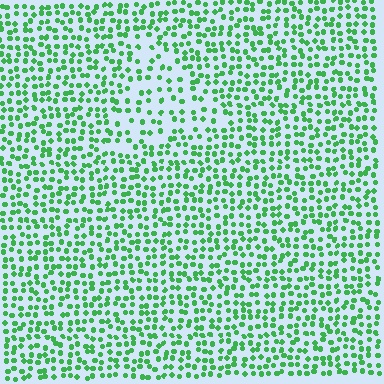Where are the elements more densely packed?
The elements are more densely packed outside the triangle boundary.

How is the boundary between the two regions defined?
The boundary is defined by a change in element density (approximately 1.8x ratio). All elements are the same color, size, and shape.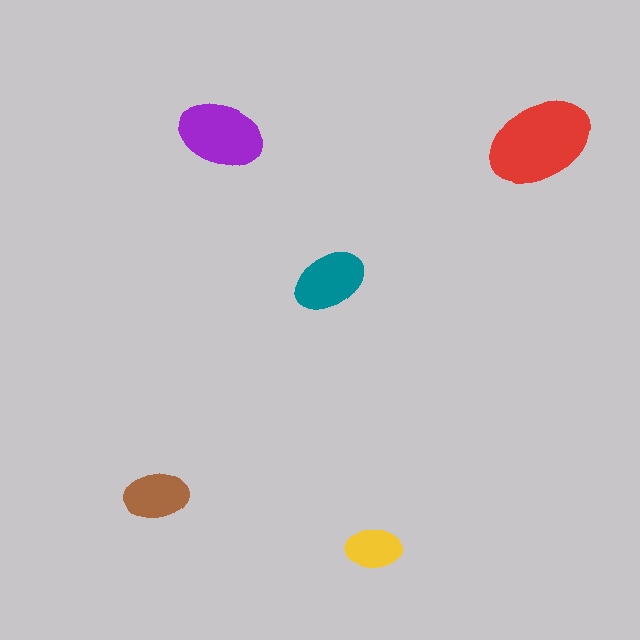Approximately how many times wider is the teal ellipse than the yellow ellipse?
About 1.5 times wider.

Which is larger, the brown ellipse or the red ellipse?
The red one.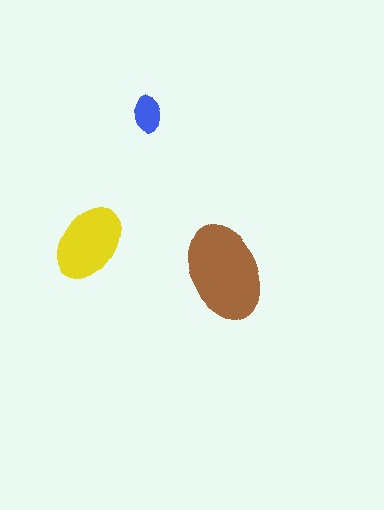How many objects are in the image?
There are 3 objects in the image.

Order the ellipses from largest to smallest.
the brown one, the yellow one, the blue one.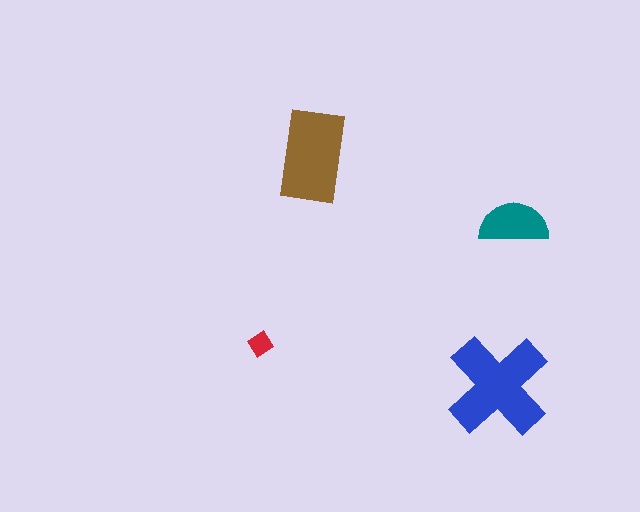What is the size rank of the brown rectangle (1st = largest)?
2nd.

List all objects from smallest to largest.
The red diamond, the teal semicircle, the brown rectangle, the blue cross.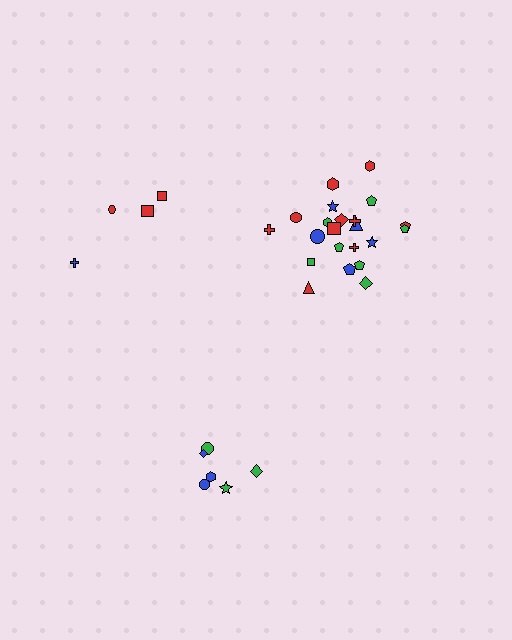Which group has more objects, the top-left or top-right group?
The top-right group.